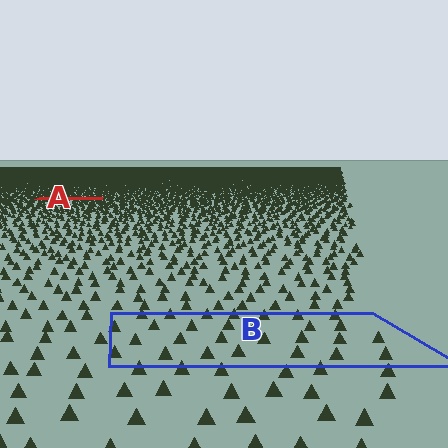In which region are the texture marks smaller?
The texture marks are smaller in region A, because it is farther away.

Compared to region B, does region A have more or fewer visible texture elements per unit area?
Region A has more texture elements per unit area — they are packed more densely because it is farther away.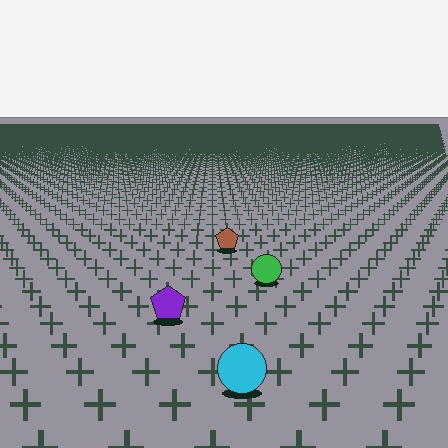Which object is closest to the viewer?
The cyan circle is closest. The texture marks near it are larger and more spread out.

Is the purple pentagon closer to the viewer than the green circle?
Yes. The purple pentagon is closer — you can tell from the texture gradient: the ground texture is coarser near it.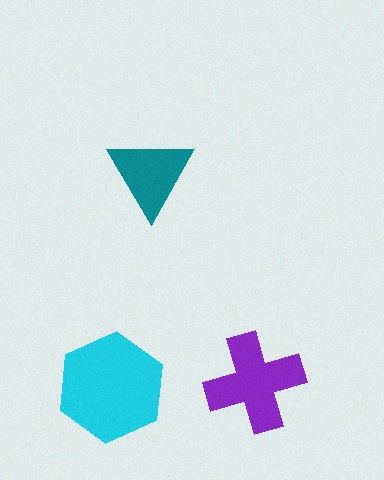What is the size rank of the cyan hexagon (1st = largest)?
1st.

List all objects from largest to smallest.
The cyan hexagon, the purple cross, the teal triangle.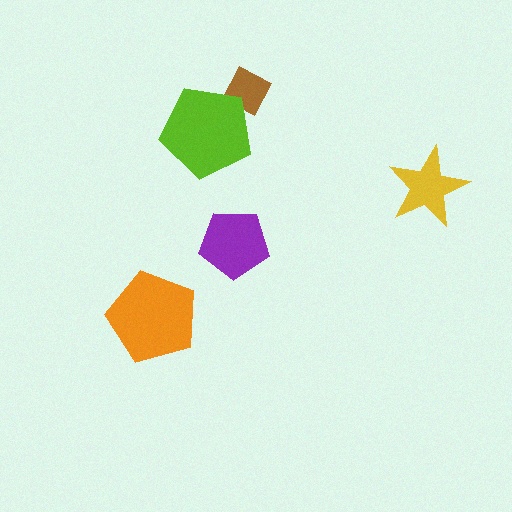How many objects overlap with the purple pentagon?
0 objects overlap with the purple pentagon.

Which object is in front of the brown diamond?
The lime pentagon is in front of the brown diamond.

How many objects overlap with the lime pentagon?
1 object overlaps with the lime pentagon.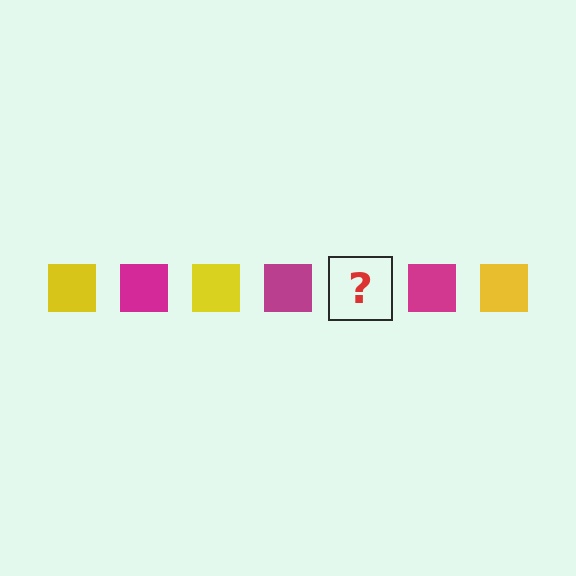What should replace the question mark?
The question mark should be replaced with a yellow square.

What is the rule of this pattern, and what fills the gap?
The rule is that the pattern cycles through yellow, magenta squares. The gap should be filled with a yellow square.